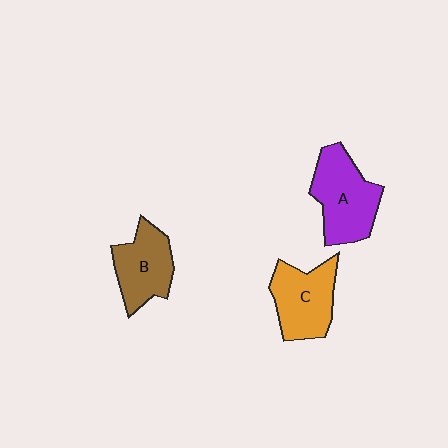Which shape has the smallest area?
Shape B (brown).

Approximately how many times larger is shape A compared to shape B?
Approximately 1.3 times.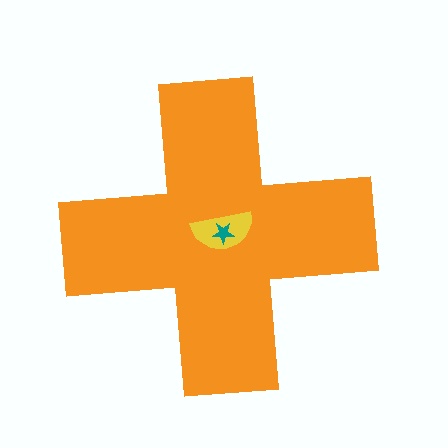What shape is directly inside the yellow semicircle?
The teal star.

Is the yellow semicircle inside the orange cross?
Yes.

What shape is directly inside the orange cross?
The yellow semicircle.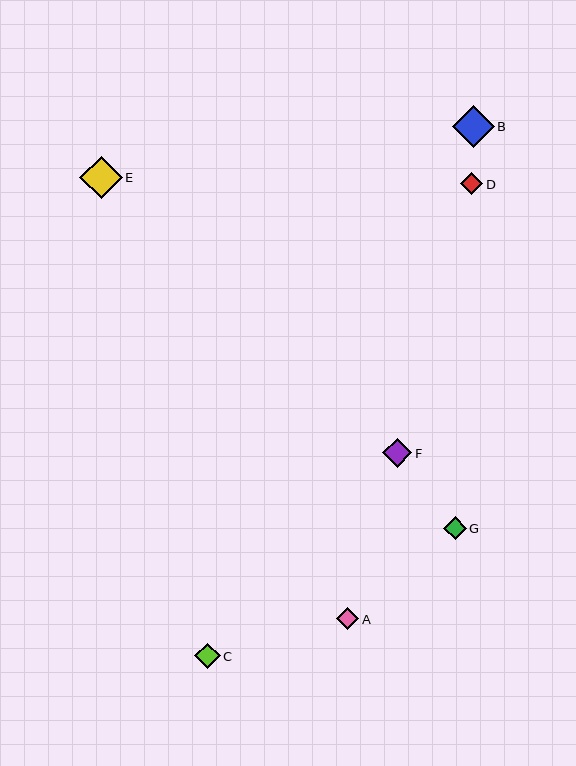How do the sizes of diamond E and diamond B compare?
Diamond E and diamond B are approximately the same size.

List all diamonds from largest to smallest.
From largest to smallest: E, B, F, C, G, A, D.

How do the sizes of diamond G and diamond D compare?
Diamond G and diamond D are approximately the same size.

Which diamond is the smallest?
Diamond D is the smallest with a size of approximately 22 pixels.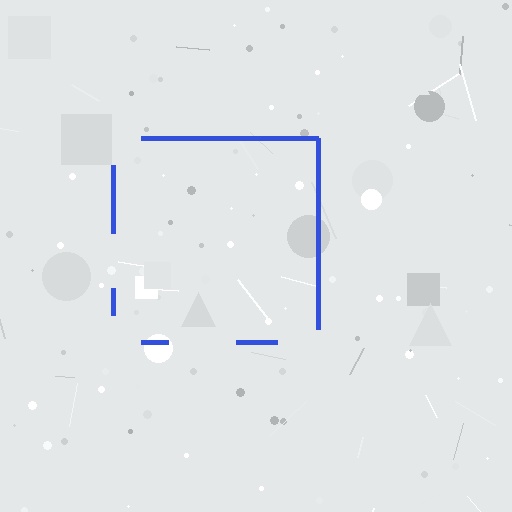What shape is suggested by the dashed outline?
The dashed outline suggests a square.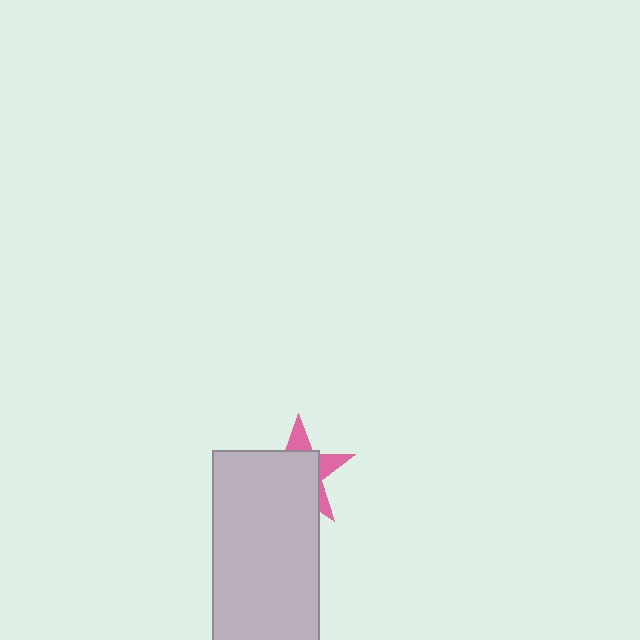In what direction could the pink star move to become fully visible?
The pink star could move toward the upper-right. That would shift it out from behind the light gray rectangle entirely.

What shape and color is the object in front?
The object in front is a light gray rectangle.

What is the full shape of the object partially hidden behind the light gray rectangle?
The partially hidden object is a pink star.